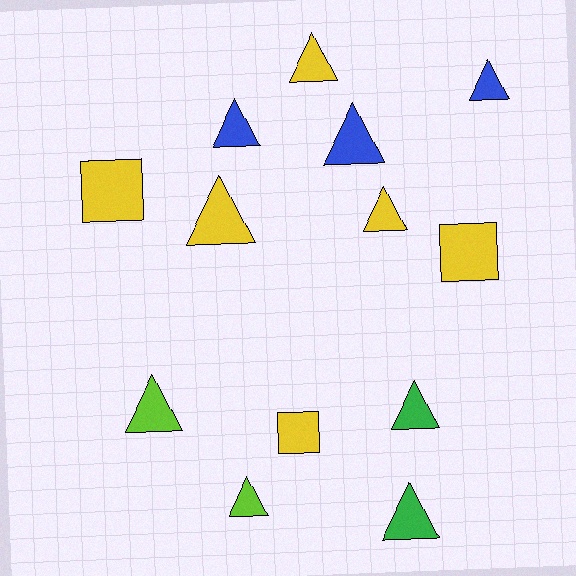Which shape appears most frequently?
Triangle, with 10 objects.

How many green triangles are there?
There are 2 green triangles.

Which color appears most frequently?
Yellow, with 6 objects.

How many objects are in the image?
There are 13 objects.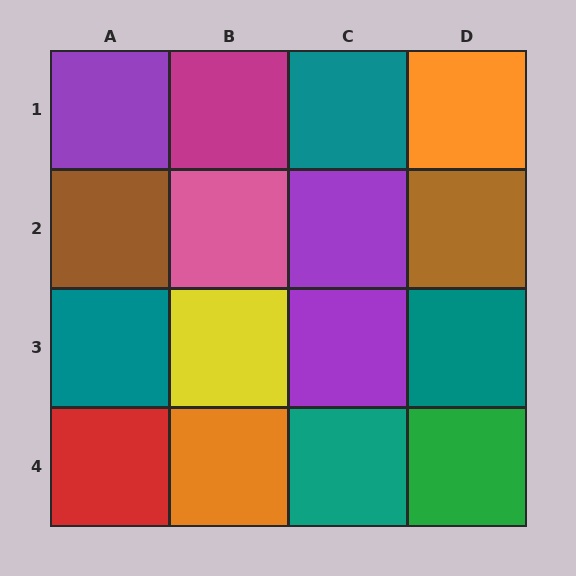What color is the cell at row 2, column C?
Purple.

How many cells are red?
1 cell is red.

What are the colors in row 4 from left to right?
Red, orange, teal, green.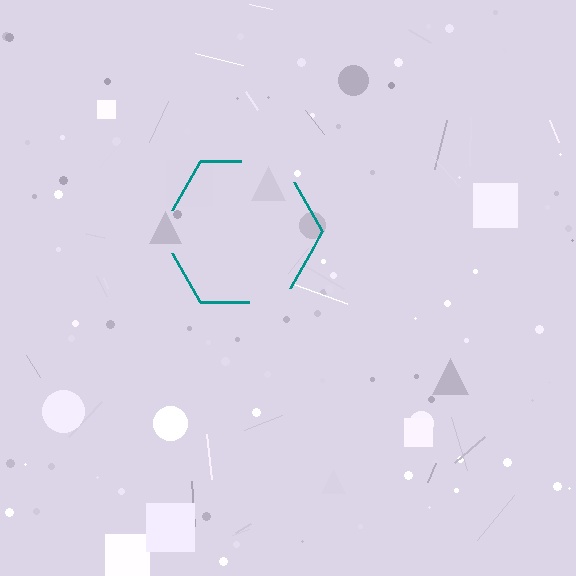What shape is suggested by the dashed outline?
The dashed outline suggests a hexagon.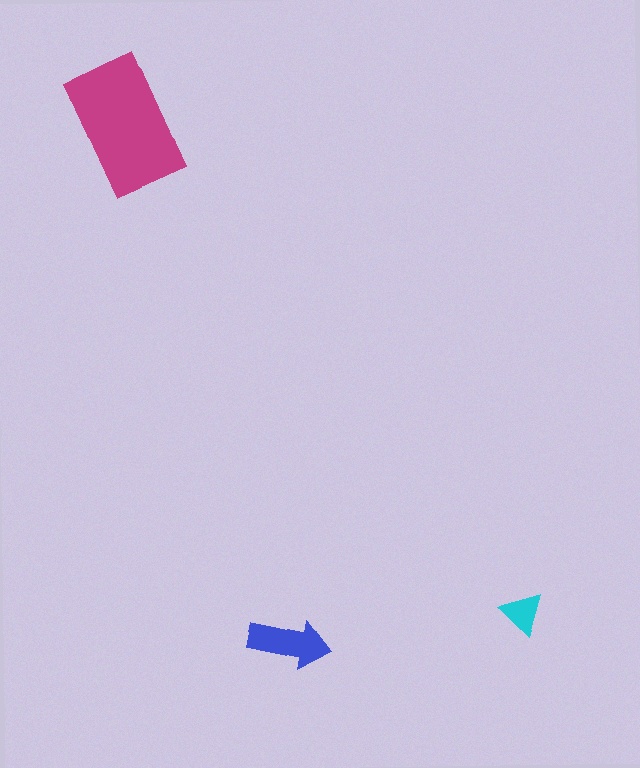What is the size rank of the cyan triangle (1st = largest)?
3rd.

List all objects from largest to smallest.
The magenta rectangle, the blue arrow, the cyan triangle.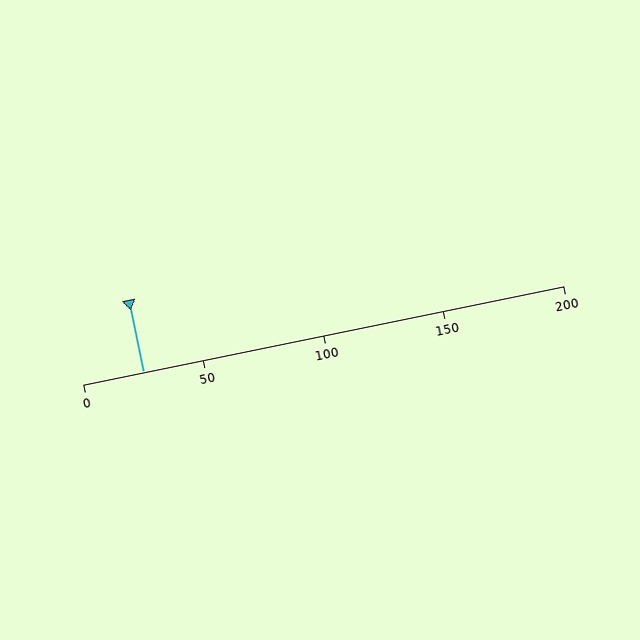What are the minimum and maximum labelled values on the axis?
The axis runs from 0 to 200.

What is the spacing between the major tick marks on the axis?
The major ticks are spaced 50 apart.